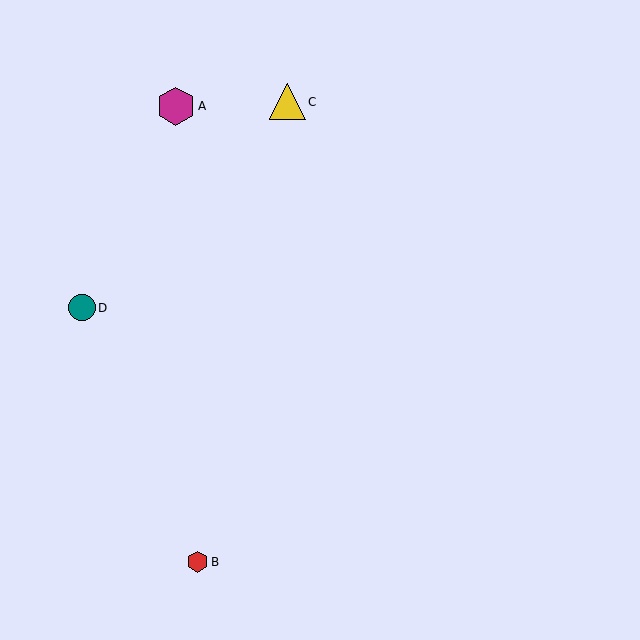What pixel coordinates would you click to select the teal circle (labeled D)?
Click at (82, 308) to select the teal circle D.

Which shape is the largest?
The magenta hexagon (labeled A) is the largest.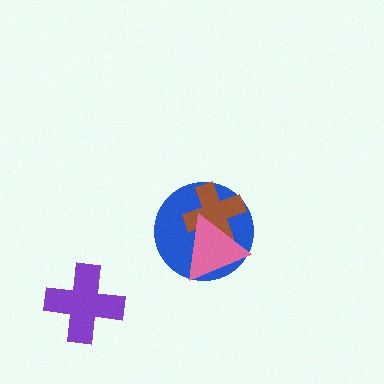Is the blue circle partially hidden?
Yes, it is partially covered by another shape.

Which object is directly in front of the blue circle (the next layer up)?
The brown cross is directly in front of the blue circle.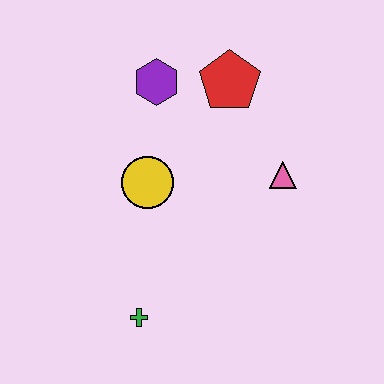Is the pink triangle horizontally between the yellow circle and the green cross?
No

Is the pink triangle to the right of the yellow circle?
Yes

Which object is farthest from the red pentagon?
The green cross is farthest from the red pentagon.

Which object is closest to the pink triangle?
The red pentagon is closest to the pink triangle.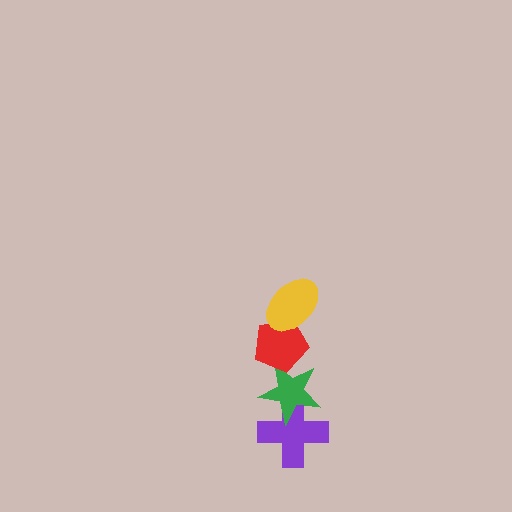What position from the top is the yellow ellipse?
The yellow ellipse is 1st from the top.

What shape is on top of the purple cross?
The green star is on top of the purple cross.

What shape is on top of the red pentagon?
The yellow ellipse is on top of the red pentagon.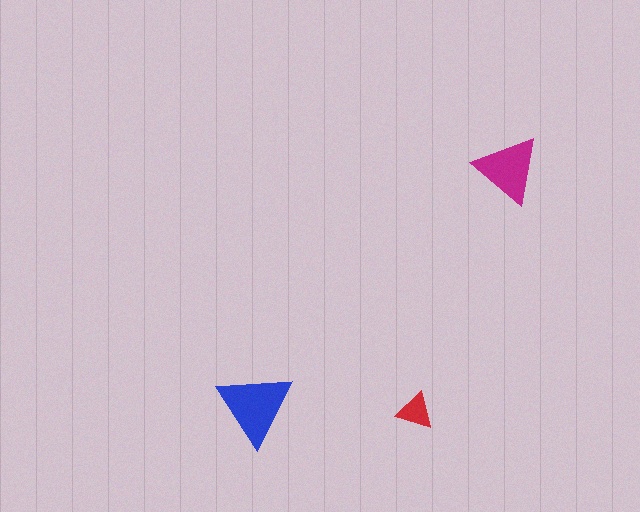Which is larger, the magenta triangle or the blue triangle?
The blue one.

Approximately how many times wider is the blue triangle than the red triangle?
About 2 times wider.